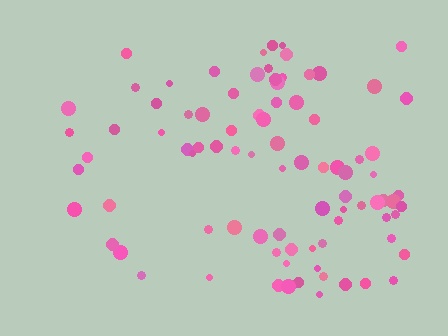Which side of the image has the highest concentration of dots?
The right.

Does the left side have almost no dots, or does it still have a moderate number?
Still a moderate number, just noticeably fewer than the right.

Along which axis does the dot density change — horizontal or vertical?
Horizontal.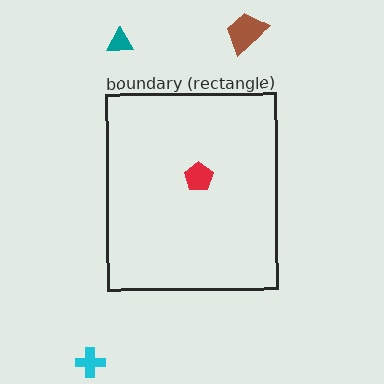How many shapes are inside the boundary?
1 inside, 3 outside.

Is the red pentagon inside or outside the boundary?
Inside.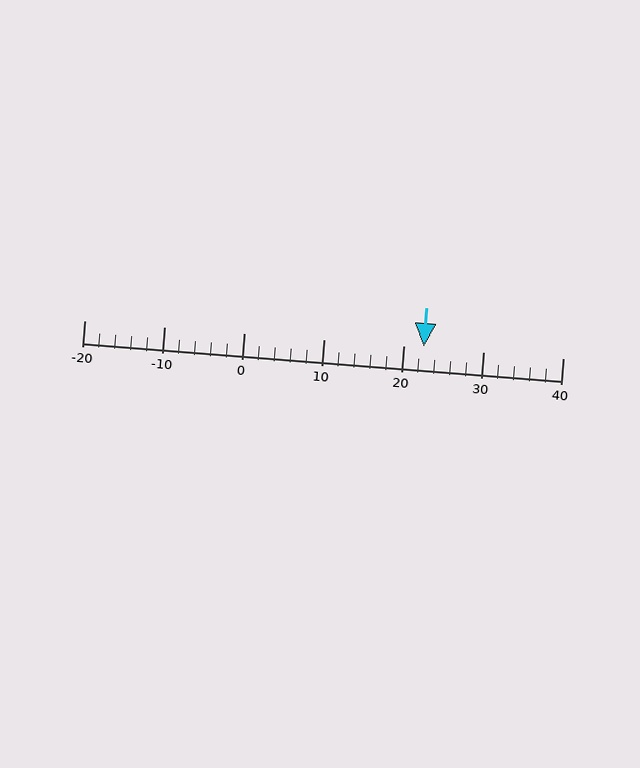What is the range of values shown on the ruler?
The ruler shows values from -20 to 40.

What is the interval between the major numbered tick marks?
The major tick marks are spaced 10 units apart.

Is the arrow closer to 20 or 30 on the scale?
The arrow is closer to 20.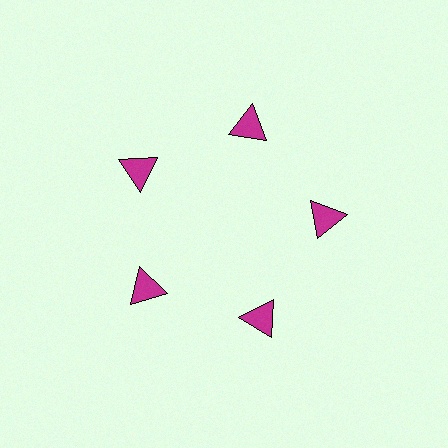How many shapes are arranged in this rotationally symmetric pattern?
There are 5 shapes, arranged in 5 groups of 1.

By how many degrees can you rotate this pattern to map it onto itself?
The pattern maps onto itself every 72 degrees of rotation.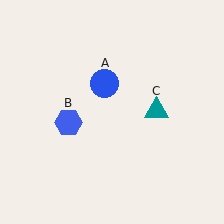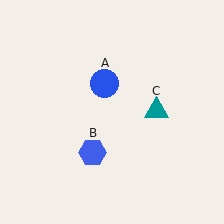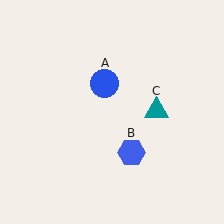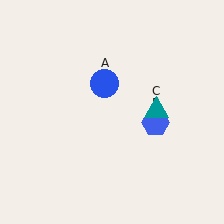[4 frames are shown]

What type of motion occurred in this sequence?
The blue hexagon (object B) rotated counterclockwise around the center of the scene.